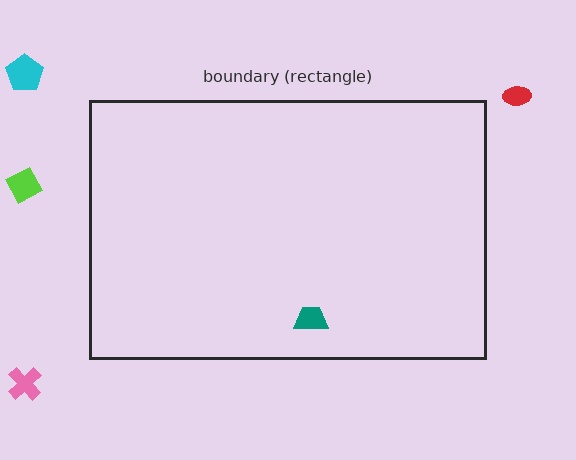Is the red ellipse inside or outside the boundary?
Outside.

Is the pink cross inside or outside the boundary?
Outside.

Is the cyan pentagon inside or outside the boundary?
Outside.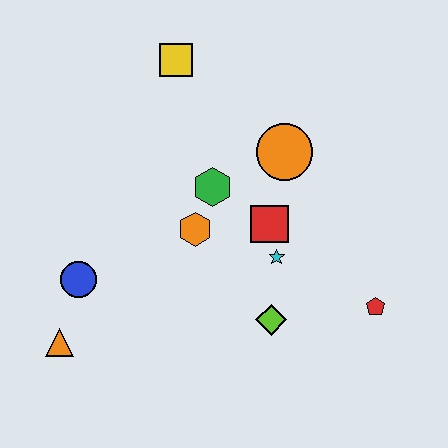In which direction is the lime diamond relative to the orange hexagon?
The lime diamond is below the orange hexagon.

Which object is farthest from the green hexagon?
The orange triangle is farthest from the green hexagon.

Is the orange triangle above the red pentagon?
No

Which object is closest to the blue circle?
The orange triangle is closest to the blue circle.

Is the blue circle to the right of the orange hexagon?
No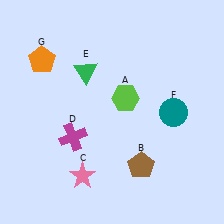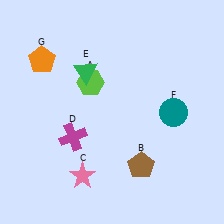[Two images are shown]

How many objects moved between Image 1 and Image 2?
1 object moved between the two images.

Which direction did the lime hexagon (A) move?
The lime hexagon (A) moved left.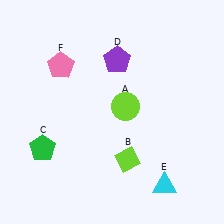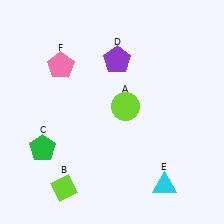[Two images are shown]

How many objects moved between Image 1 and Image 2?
1 object moved between the two images.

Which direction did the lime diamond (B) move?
The lime diamond (B) moved left.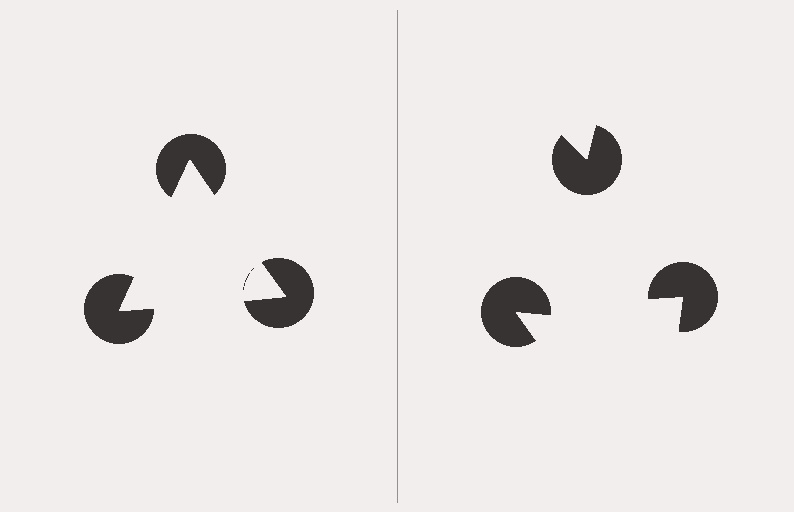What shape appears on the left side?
An illusory triangle.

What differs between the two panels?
The pac-man discs are positioned identically on both sides; only the wedge orientations differ. On the left they align to a triangle; on the right they are misaligned.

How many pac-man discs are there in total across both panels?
6 — 3 on each side.